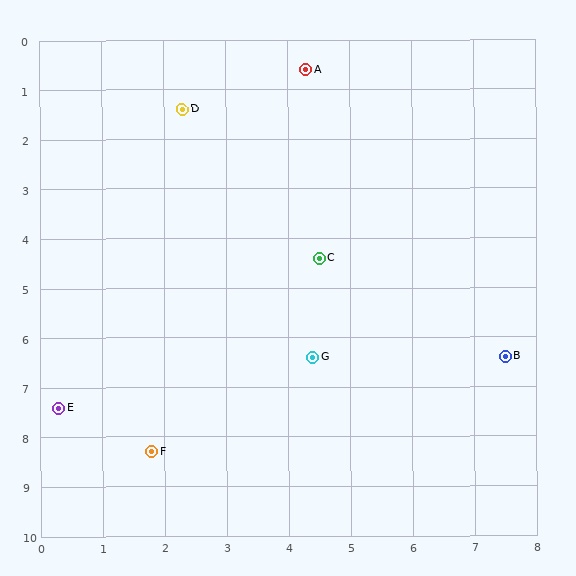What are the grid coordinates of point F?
Point F is at approximately (1.8, 8.3).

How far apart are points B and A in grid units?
Points B and A are about 6.6 grid units apart.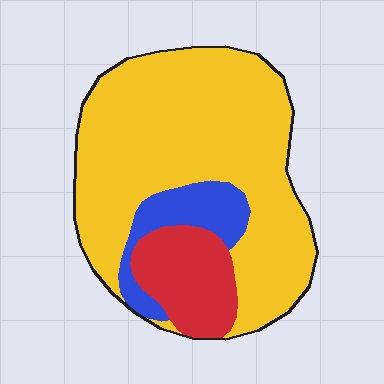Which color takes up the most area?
Yellow, at roughly 75%.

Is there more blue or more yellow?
Yellow.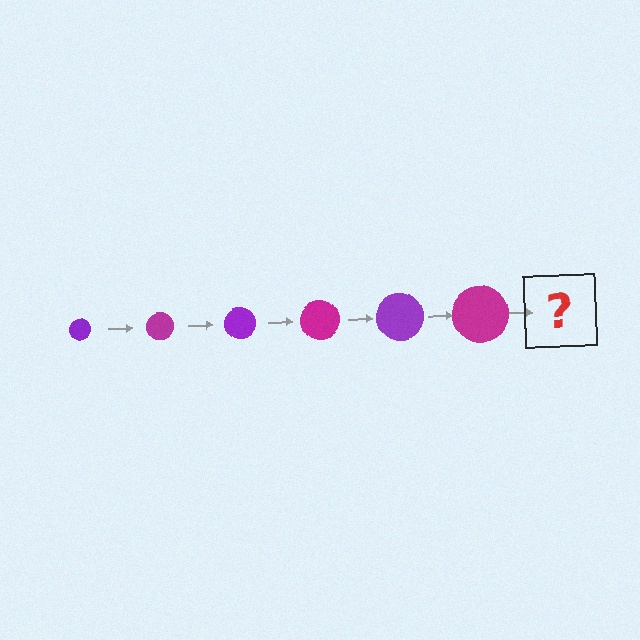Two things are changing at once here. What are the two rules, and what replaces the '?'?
The two rules are that the circle grows larger each step and the color cycles through purple and magenta. The '?' should be a purple circle, larger than the previous one.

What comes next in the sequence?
The next element should be a purple circle, larger than the previous one.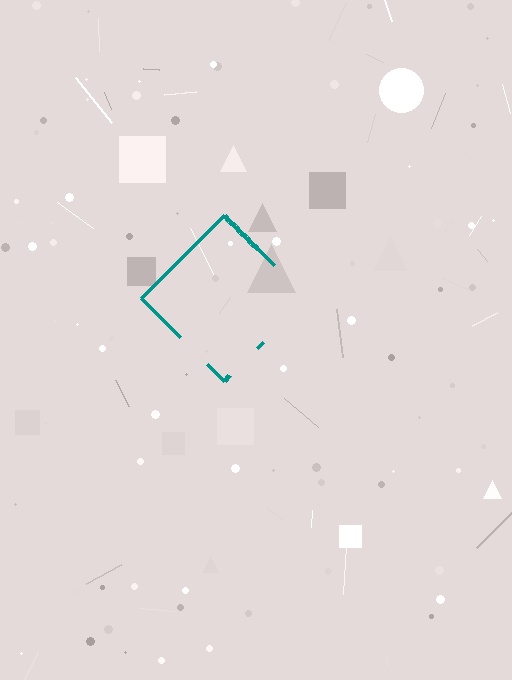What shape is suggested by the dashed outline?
The dashed outline suggests a diamond.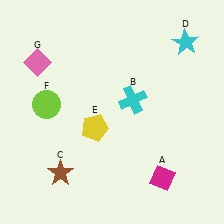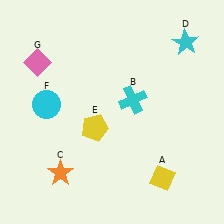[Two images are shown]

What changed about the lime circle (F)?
In Image 1, F is lime. In Image 2, it changed to cyan.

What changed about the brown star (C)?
In Image 1, C is brown. In Image 2, it changed to orange.